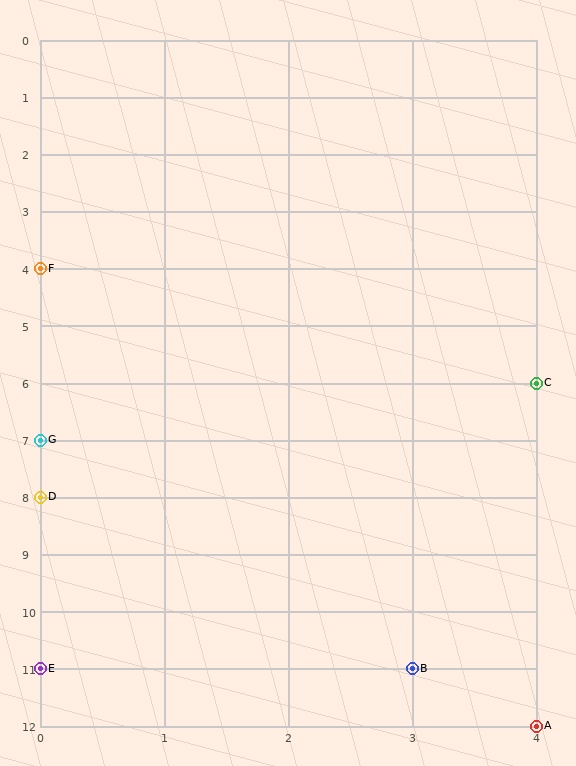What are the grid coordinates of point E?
Point E is at grid coordinates (0, 11).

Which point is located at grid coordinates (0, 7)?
Point G is at (0, 7).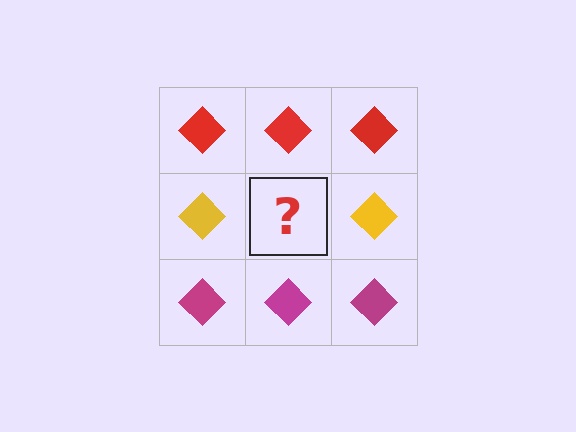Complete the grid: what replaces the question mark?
The question mark should be replaced with a yellow diamond.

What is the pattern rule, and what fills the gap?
The rule is that each row has a consistent color. The gap should be filled with a yellow diamond.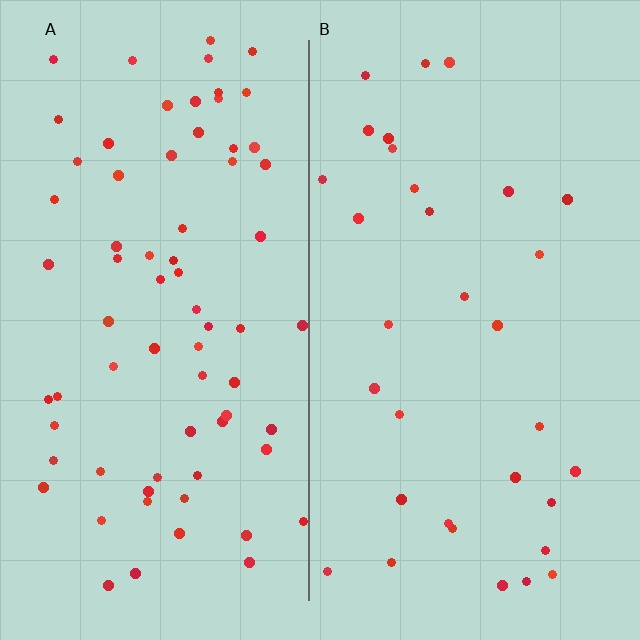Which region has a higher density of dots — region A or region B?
A (the left).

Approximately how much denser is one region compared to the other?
Approximately 2.2× — region A over region B.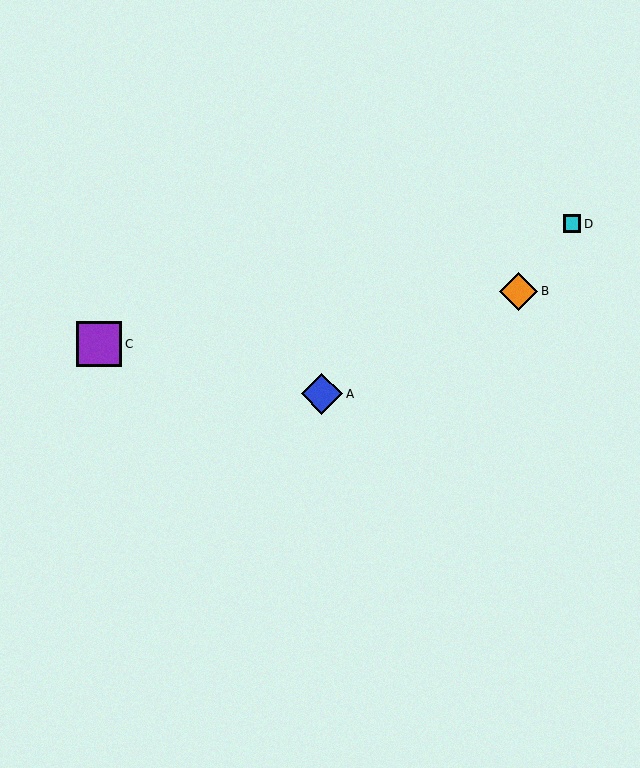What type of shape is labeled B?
Shape B is an orange diamond.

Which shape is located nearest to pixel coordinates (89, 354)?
The purple square (labeled C) at (99, 344) is nearest to that location.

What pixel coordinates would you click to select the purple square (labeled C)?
Click at (99, 344) to select the purple square C.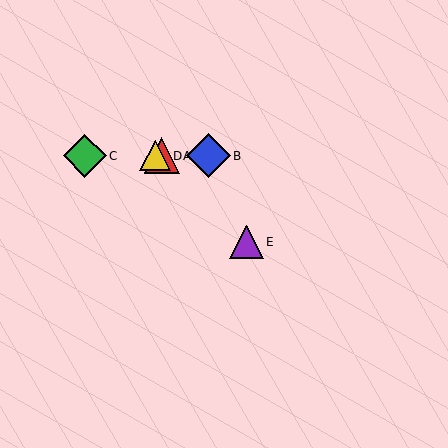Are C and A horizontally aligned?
Yes, both are at y≈156.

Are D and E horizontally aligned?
No, D is at y≈156 and E is at y≈242.